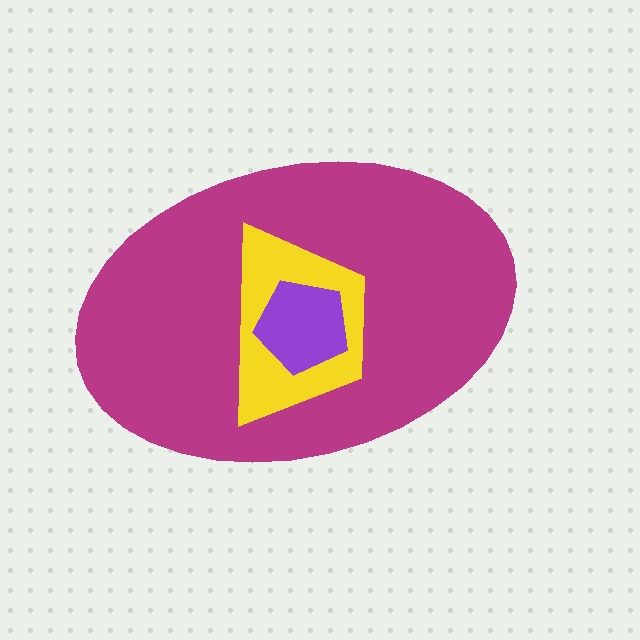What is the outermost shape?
The magenta ellipse.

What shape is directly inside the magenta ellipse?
The yellow trapezoid.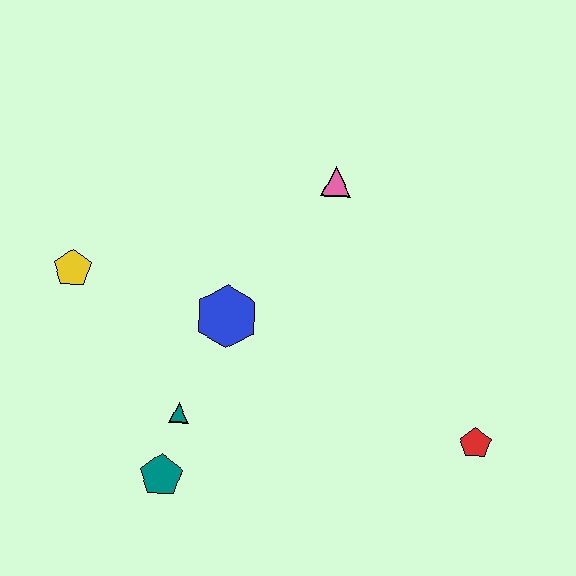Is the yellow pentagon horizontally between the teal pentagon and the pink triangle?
No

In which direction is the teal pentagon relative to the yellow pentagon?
The teal pentagon is below the yellow pentagon.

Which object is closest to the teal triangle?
The teal pentagon is closest to the teal triangle.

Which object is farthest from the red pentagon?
The yellow pentagon is farthest from the red pentagon.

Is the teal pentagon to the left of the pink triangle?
Yes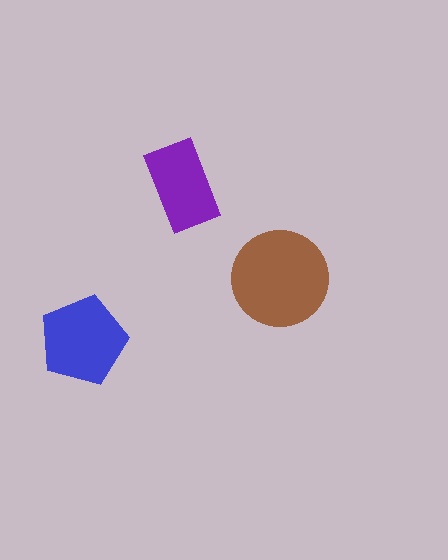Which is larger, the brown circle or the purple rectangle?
The brown circle.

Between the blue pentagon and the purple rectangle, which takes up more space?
The blue pentagon.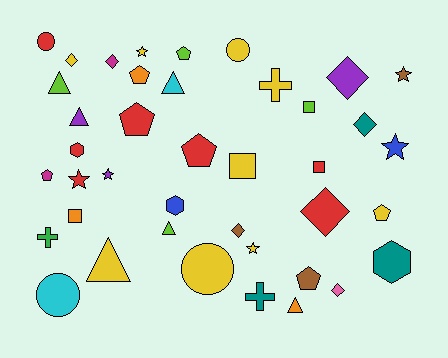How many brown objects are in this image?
There are 3 brown objects.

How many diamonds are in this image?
There are 7 diamonds.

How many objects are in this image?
There are 40 objects.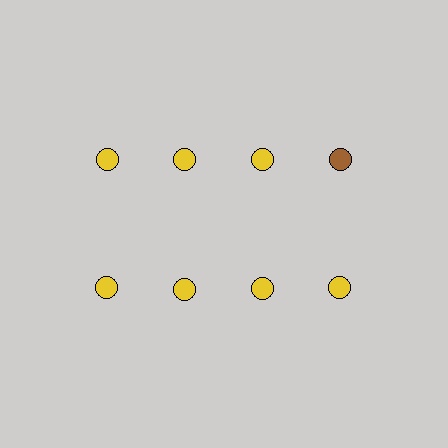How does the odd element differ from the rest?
It has a different color: brown instead of yellow.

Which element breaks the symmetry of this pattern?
The brown circle in the top row, second from right column breaks the symmetry. All other shapes are yellow circles.